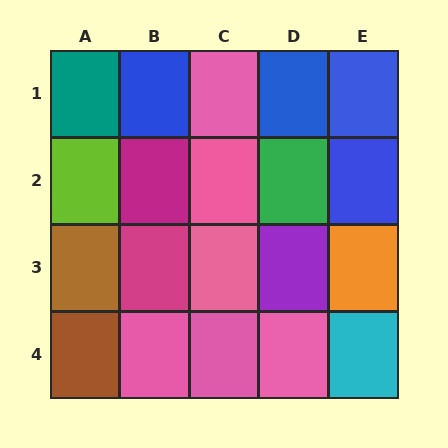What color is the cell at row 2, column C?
Pink.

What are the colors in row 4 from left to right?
Brown, pink, pink, pink, cyan.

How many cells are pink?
6 cells are pink.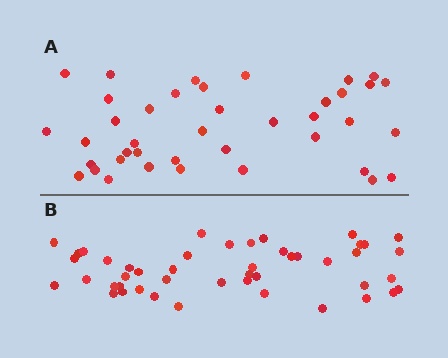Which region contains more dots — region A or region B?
Region B (the bottom region) has more dots.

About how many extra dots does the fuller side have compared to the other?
Region B has about 6 more dots than region A.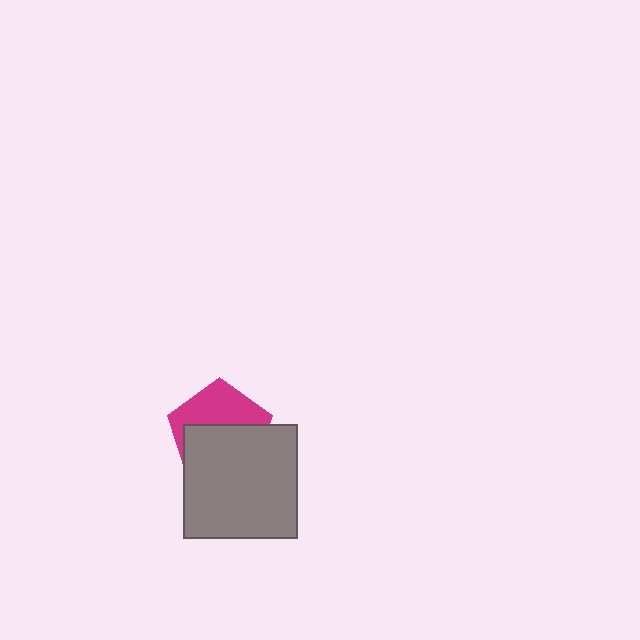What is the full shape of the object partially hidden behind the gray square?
The partially hidden object is a magenta pentagon.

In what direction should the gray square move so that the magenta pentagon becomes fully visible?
The gray square should move down. That is the shortest direction to clear the overlap and leave the magenta pentagon fully visible.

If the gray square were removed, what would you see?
You would see the complete magenta pentagon.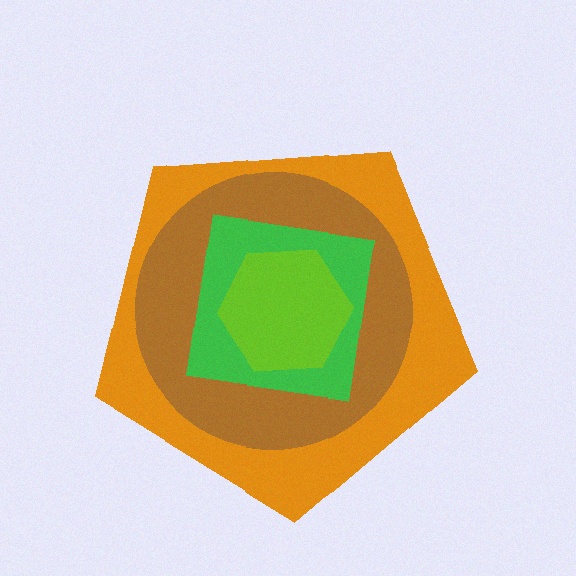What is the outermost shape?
The orange pentagon.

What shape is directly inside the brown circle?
The green square.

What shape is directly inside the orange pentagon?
The brown circle.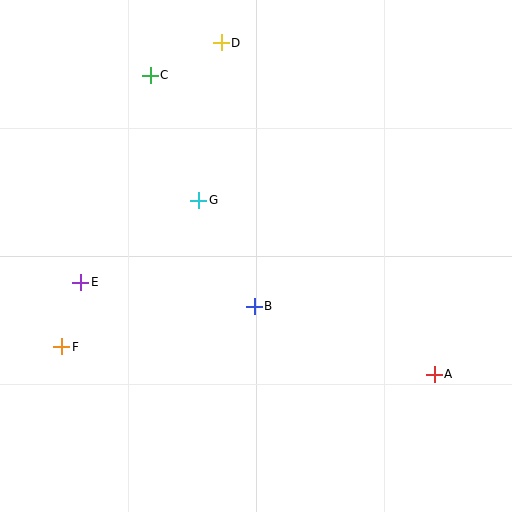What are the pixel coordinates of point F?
Point F is at (62, 347).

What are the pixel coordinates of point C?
Point C is at (150, 75).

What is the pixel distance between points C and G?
The distance between C and G is 134 pixels.